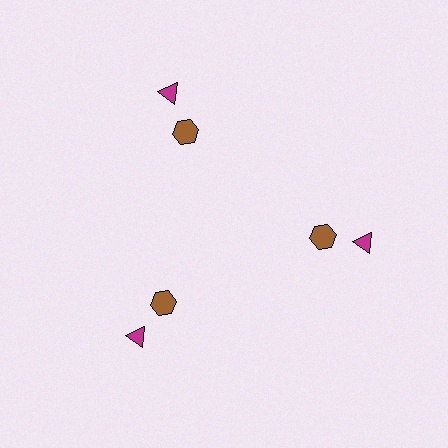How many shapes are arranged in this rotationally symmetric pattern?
There are 6 shapes, arranged in 3 groups of 2.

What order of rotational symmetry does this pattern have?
This pattern has 3-fold rotational symmetry.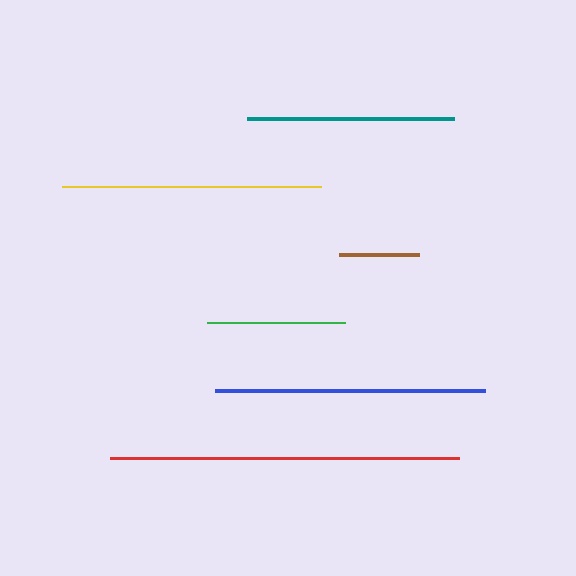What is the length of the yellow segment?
The yellow segment is approximately 258 pixels long.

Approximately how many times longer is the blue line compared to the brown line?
The blue line is approximately 3.3 times the length of the brown line.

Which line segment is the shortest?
The brown line is the shortest at approximately 81 pixels.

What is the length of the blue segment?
The blue segment is approximately 270 pixels long.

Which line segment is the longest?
The red line is the longest at approximately 349 pixels.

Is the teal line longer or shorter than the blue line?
The blue line is longer than the teal line.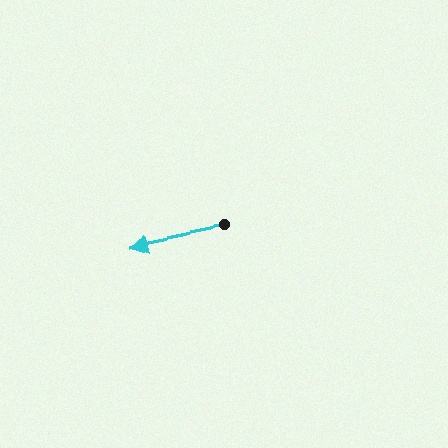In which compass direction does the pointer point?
West.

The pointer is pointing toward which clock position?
Roughly 9 o'clock.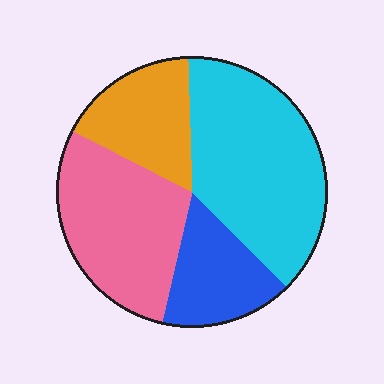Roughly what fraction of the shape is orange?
Orange takes up less than a quarter of the shape.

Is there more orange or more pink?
Pink.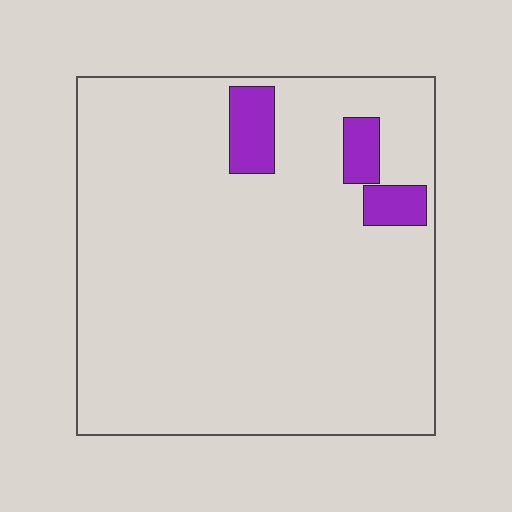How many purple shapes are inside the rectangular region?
3.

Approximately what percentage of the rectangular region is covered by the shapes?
Approximately 5%.